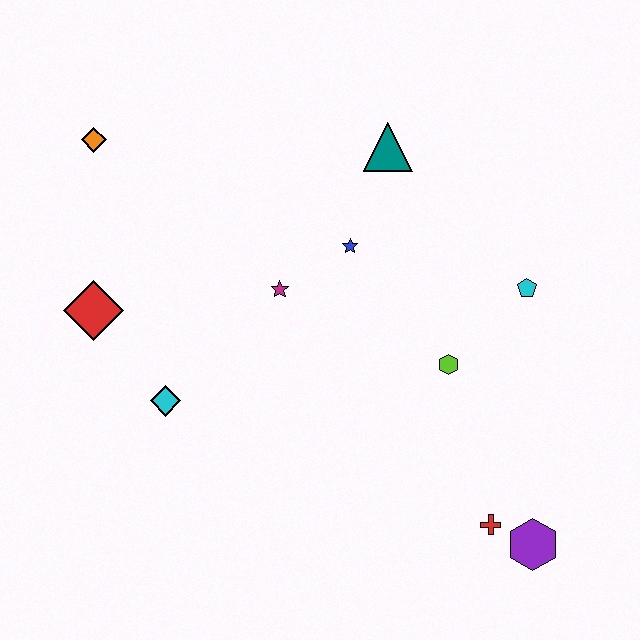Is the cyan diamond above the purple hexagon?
Yes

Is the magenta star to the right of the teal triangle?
No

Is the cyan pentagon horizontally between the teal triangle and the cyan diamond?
No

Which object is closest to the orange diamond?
The red diamond is closest to the orange diamond.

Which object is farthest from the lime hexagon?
The orange diamond is farthest from the lime hexagon.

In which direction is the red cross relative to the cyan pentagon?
The red cross is below the cyan pentagon.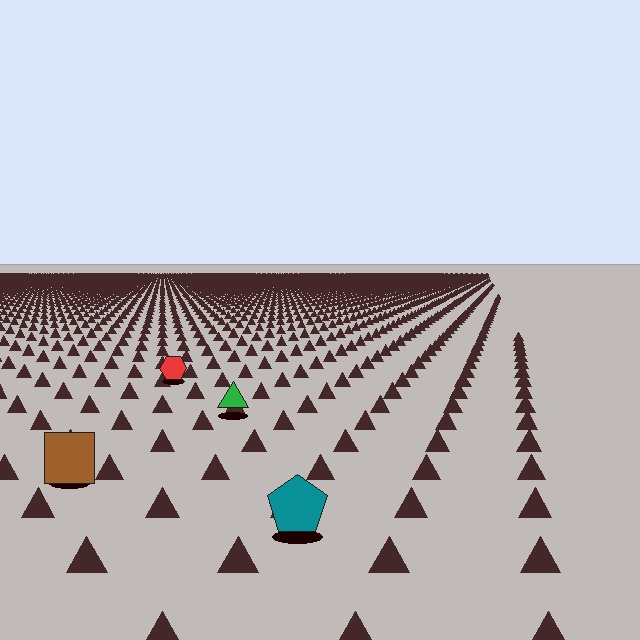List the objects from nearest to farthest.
From nearest to farthest: the teal pentagon, the brown square, the green triangle, the red hexagon.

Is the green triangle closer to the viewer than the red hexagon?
Yes. The green triangle is closer — you can tell from the texture gradient: the ground texture is coarser near it.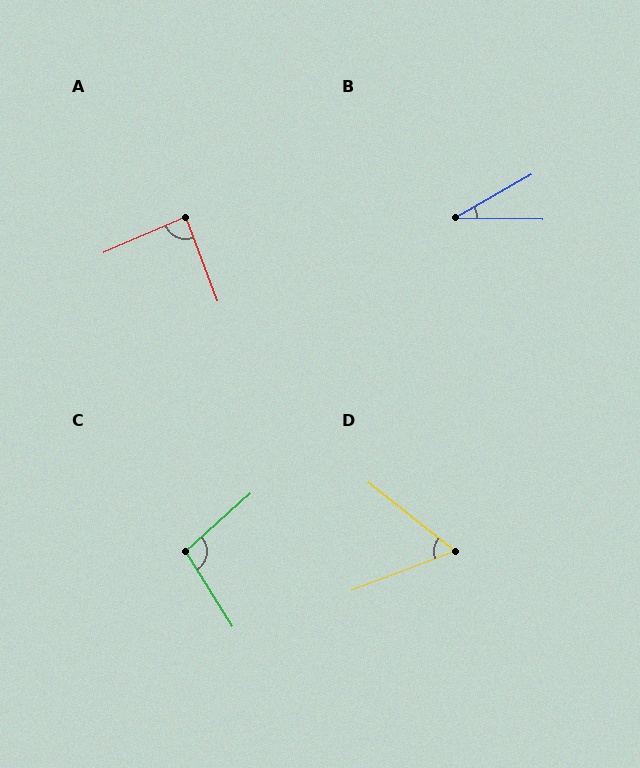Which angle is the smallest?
B, at approximately 31 degrees.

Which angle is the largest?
C, at approximately 100 degrees.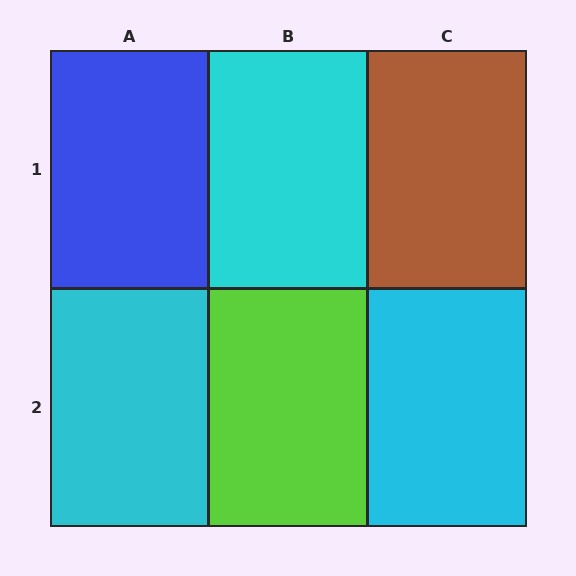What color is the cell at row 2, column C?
Cyan.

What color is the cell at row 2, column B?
Lime.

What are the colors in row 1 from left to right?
Blue, cyan, brown.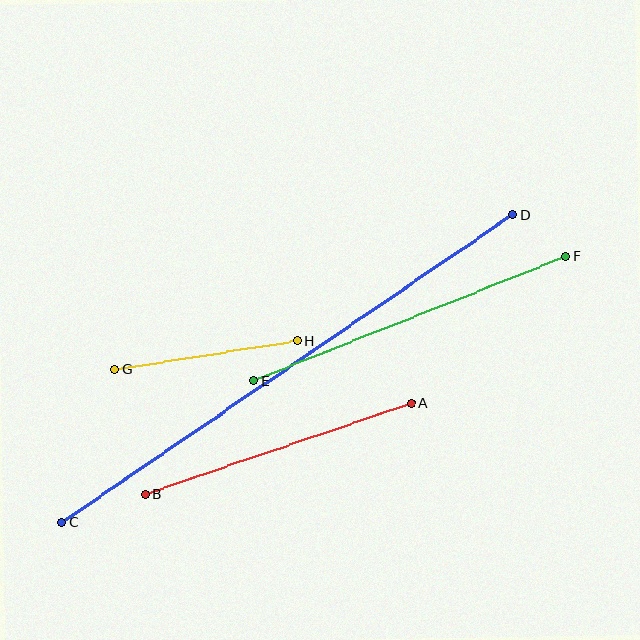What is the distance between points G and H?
The distance is approximately 185 pixels.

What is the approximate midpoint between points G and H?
The midpoint is at approximately (206, 355) pixels.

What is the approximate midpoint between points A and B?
The midpoint is at approximately (278, 449) pixels.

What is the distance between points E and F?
The distance is approximately 336 pixels.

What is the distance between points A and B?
The distance is approximately 282 pixels.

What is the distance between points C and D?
The distance is approximately 546 pixels.